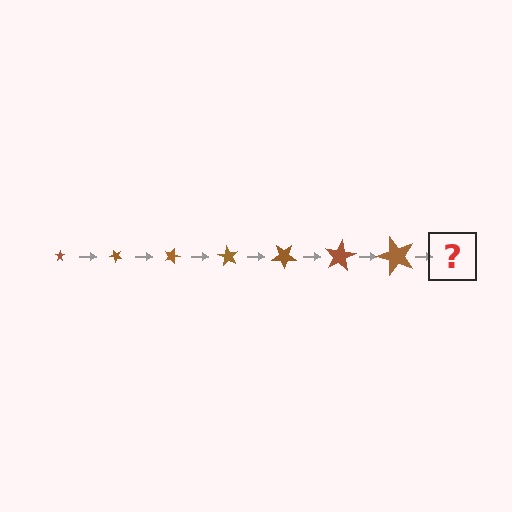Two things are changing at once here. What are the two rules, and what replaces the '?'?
The two rules are that the star grows larger each step and it rotates 45 degrees each step. The '?' should be a star, larger than the previous one and rotated 315 degrees from the start.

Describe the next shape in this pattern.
It should be a star, larger than the previous one and rotated 315 degrees from the start.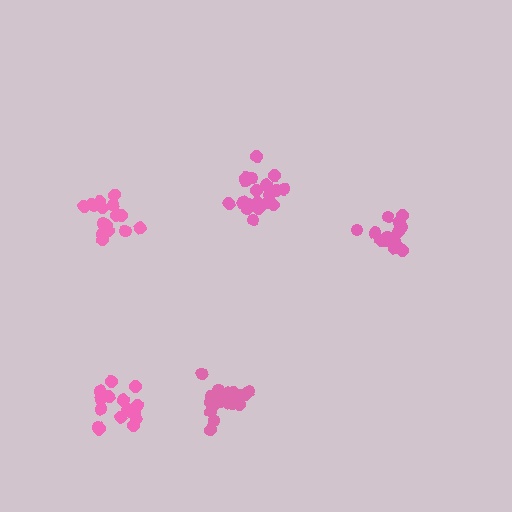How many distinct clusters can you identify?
There are 5 distinct clusters.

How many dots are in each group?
Group 1: 17 dots, Group 2: 20 dots, Group 3: 20 dots, Group 4: 16 dots, Group 5: 16 dots (89 total).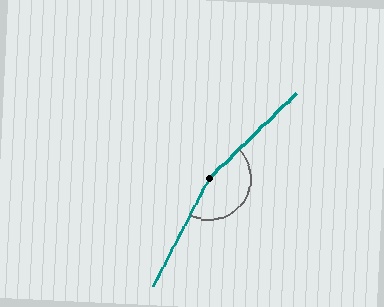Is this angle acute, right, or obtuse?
It is obtuse.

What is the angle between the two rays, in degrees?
Approximately 161 degrees.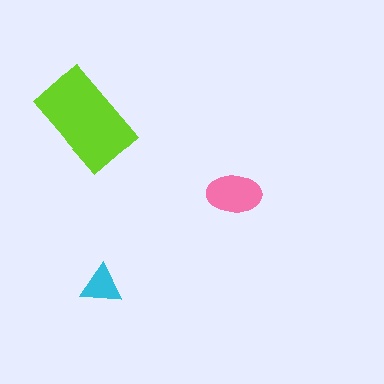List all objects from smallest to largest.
The cyan triangle, the pink ellipse, the lime rectangle.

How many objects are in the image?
There are 3 objects in the image.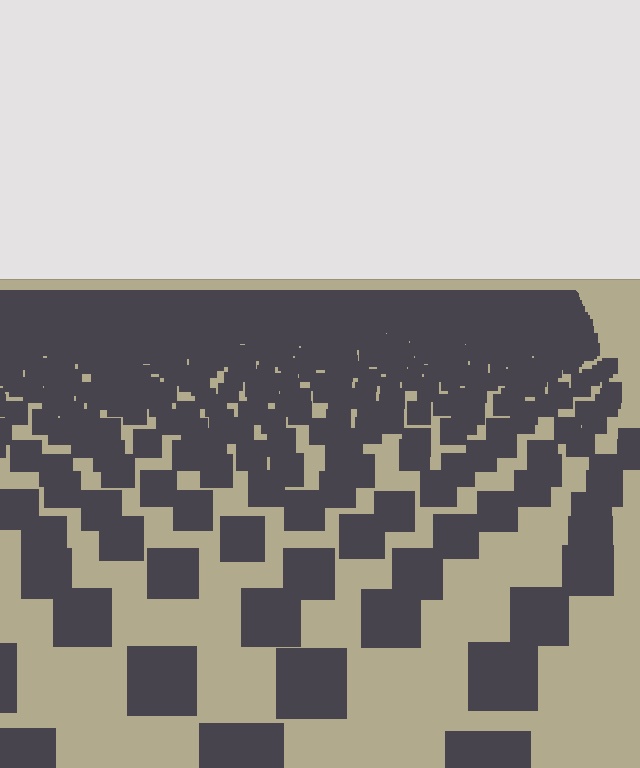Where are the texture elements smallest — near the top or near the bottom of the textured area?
Near the top.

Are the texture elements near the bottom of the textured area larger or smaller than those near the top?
Larger. Near the bottom, elements are closer to the viewer and appear at a bigger on-screen size.